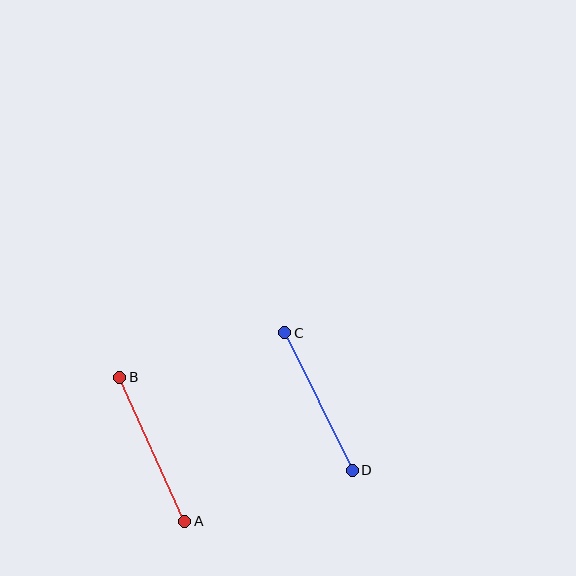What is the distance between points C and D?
The distance is approximately 153 pixels.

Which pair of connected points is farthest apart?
Points A and B are farthest apart.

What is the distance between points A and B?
The distance is approximately 158 pixels.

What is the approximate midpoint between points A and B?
The midpoint is at approximately (152, 449) pixels.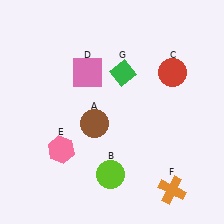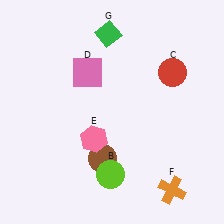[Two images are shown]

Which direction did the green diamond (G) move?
The green diamond (G) moved up.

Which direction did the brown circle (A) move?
The brown circle (A) moved down.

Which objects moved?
The objects that moved are: the brown circle (A), the pink hexagon (E), the green diamond (G).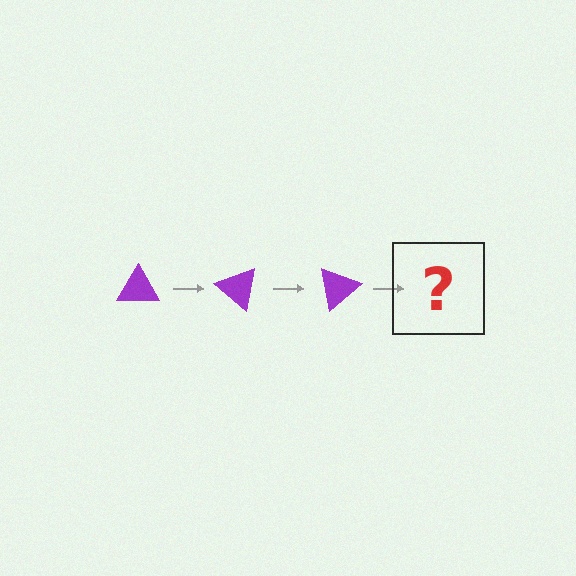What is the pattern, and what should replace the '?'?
The pattern is that the triangle rotates 40 degrees each step. The '?' should be a purple triangle rotated 120 degrees.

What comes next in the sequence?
The next element should be a purple triangle rotated 120 degrees.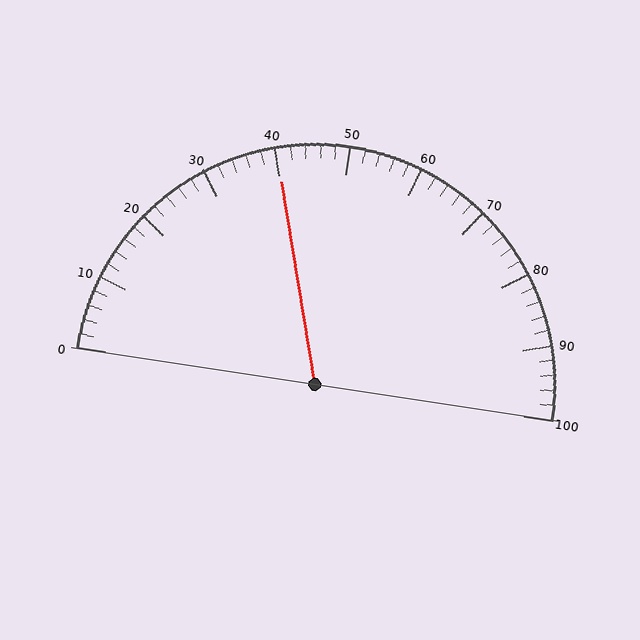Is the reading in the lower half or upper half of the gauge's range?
The reading is in the lower half of the range (0 to 100).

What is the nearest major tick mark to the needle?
The nearest major tick mark is 40.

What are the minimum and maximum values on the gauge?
The gauge ranges from 0 to 100.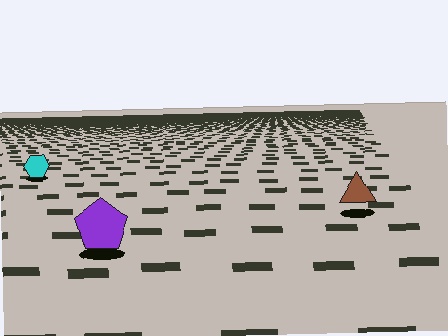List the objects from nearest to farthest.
From nearest to farthest: the purple pentagon, the brown triangle, the cyan hexagon.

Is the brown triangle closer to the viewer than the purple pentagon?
No. The purple pentagon is closer — you can tell from the texture gradient: the ground texture is coarser near it.